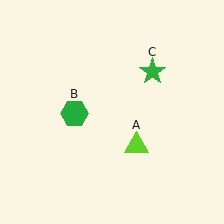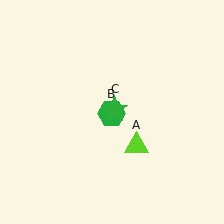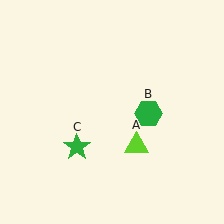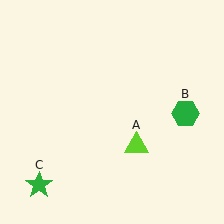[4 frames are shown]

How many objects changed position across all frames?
2 objects changed position: green hexagon (object B), green star (object C).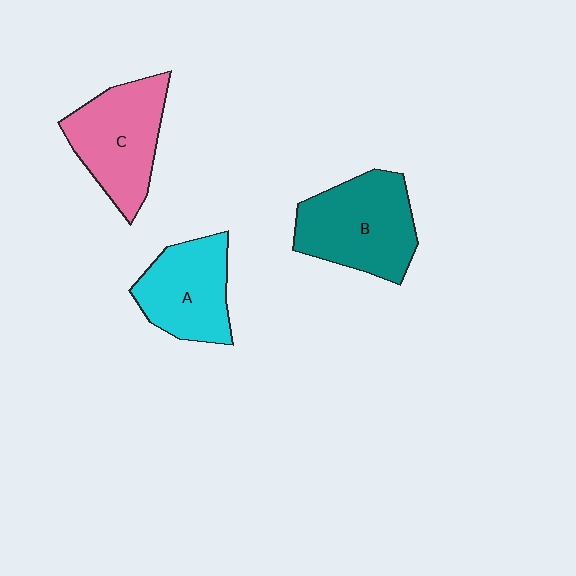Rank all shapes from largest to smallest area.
From largest to smallest: B (teal), C (pink), A (cyan).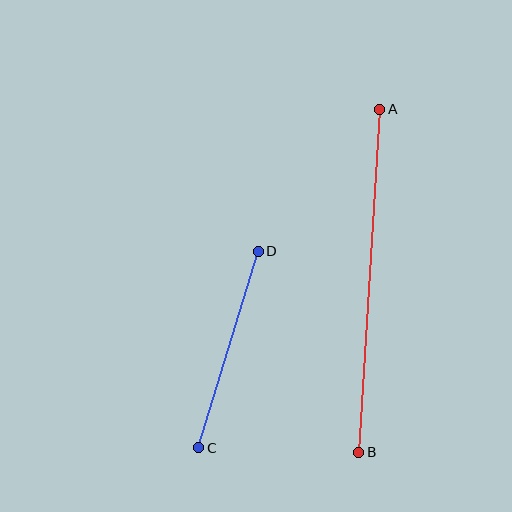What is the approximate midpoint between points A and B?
The midpoint is at approximately (369, 281) pixels.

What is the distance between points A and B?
The distance is approximately 343 pixels.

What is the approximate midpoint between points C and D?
The midpoint is at approximately (228, 350) pixels.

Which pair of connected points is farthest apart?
Points A and B are farthest apart.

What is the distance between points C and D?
The distance is approximately 205 pixels.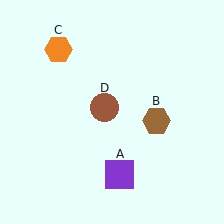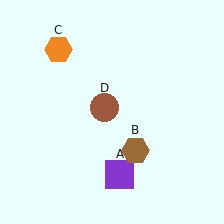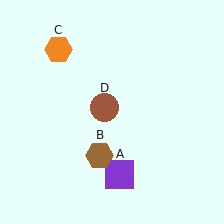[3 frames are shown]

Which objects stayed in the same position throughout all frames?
Purple square (object A) and orange hexagon (object C) and brown circle (object D) remained stationary.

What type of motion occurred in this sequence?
The brown hexagon (object B) rotated clockwise around the center of the scene.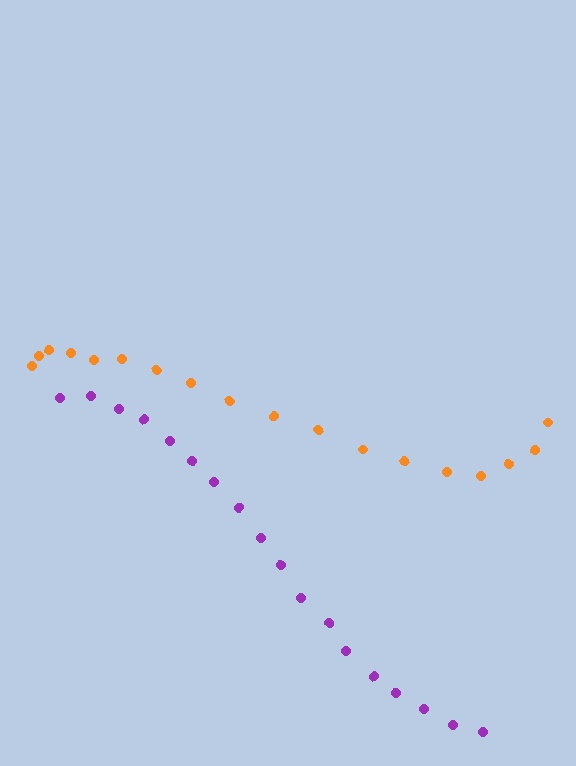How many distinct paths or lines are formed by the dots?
There are 2 distinct paths.